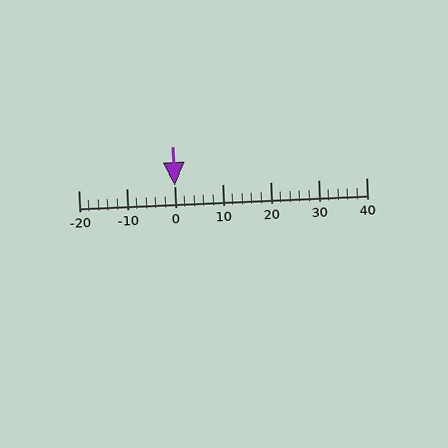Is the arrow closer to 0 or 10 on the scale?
The arrow is closer to 0.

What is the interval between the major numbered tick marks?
The major tick marks are spaced 10 units apart.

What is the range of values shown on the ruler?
The ruler shows values from -20 to 40.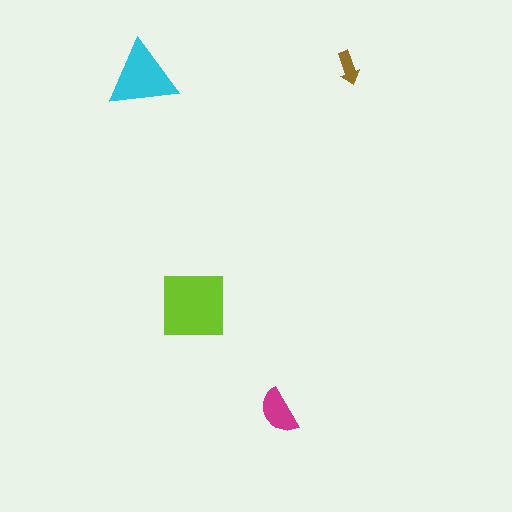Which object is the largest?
The lime square.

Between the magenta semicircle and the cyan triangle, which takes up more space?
The cyan triangle.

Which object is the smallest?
The brown arrow.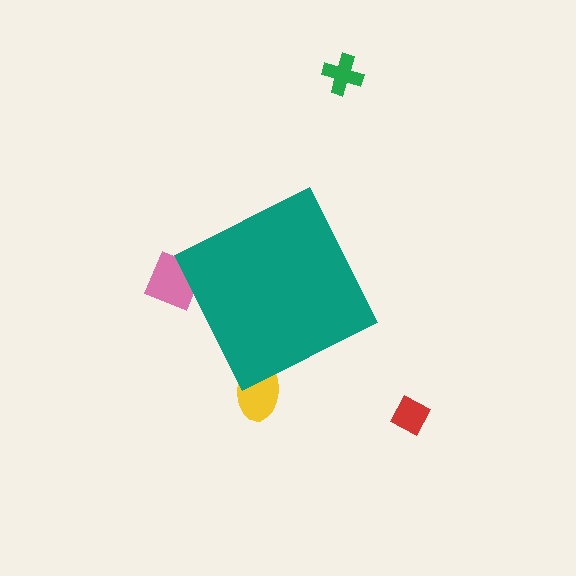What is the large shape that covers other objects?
A teal diamond.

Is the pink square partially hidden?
Yes, the pink square is partially hidden behind the teal diamond.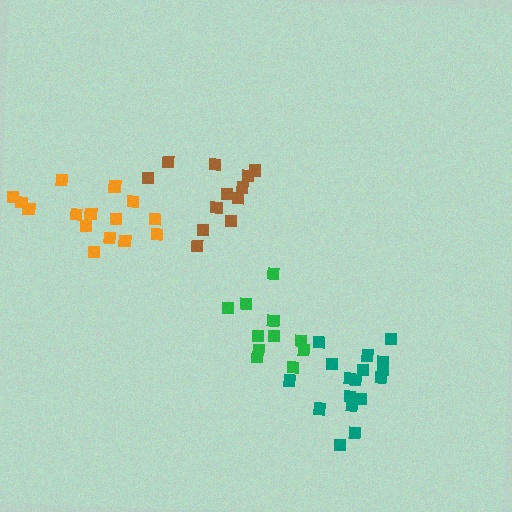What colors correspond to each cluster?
The clusters are colored: brown, teal, green, orange.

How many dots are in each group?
Group 1: 12 dots, Group 2: 17 dots, Group 3: 11 dots, Group 4: 15 dots (55 total).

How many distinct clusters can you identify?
There are 4 distinct clusters.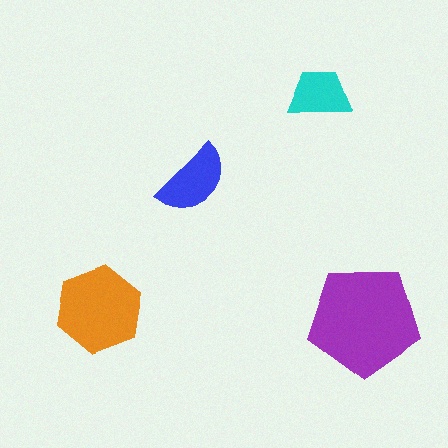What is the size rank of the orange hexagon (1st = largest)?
2nd.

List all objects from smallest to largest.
The cyan trapezoid, the blue semicircle, the orange hexagon, the purple pentagon.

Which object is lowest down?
The purple pentagon is bottommost.